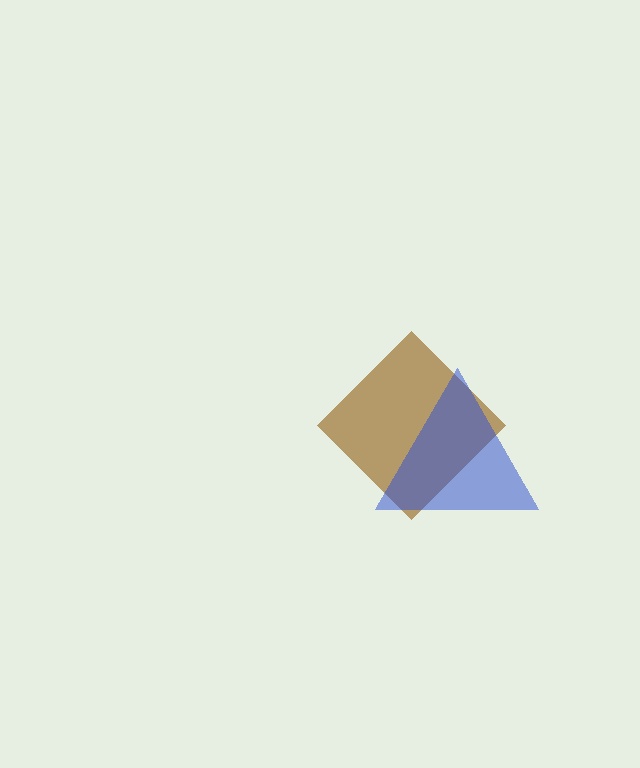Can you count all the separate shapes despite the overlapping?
Yes, there are 2 separate shapes.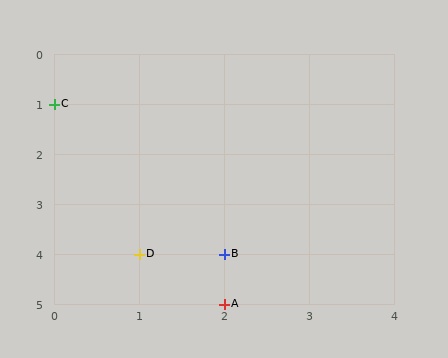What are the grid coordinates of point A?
Point A is at grid coordinates (2, 5).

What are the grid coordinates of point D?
Point D is at grid coordinates (1, 4).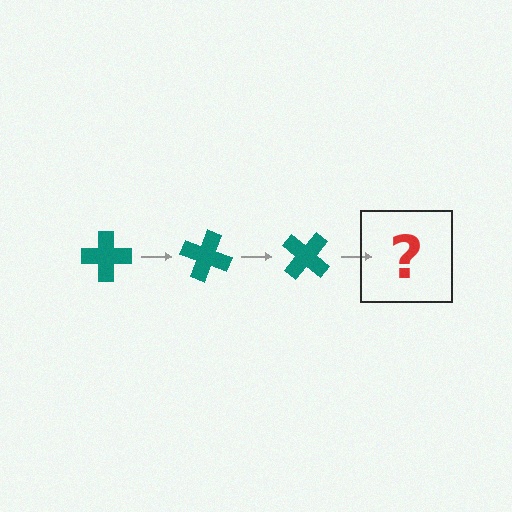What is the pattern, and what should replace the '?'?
The pattern is that the cross rotates 20 degrees each step. The '?' should be a teal cross rotated 60 degrees.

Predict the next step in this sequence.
The next step is a teal cross rotated 60 degrees.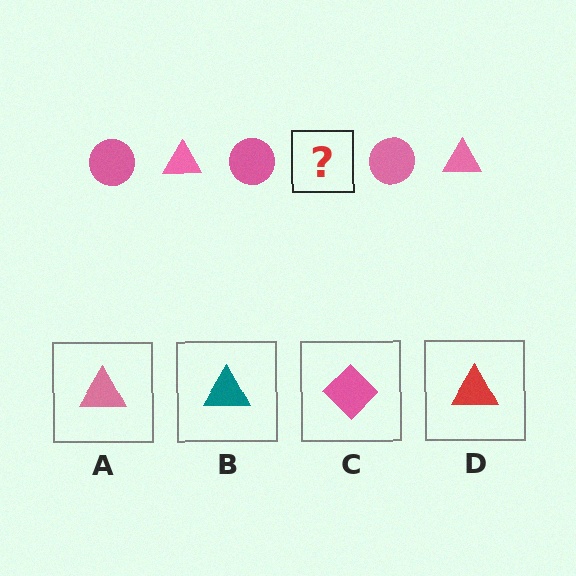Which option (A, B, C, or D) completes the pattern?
A.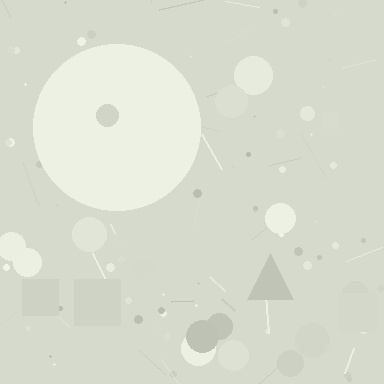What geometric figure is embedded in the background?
A circle is embedded in the background.